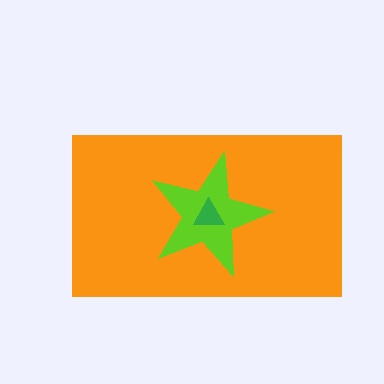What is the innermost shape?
The green triangle.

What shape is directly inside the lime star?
The green triangle.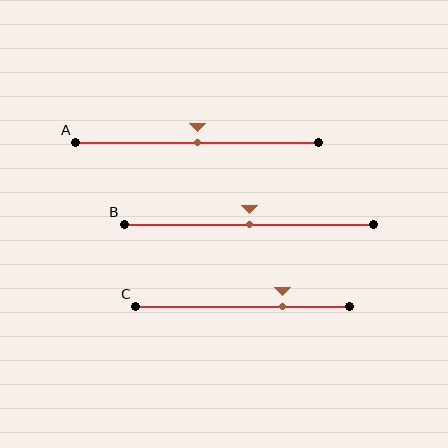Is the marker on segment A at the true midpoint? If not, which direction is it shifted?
Yes, the marker on segment A is at the true midpoint.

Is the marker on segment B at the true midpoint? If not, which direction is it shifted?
Yes, the marker on segment B is at the true midpoint.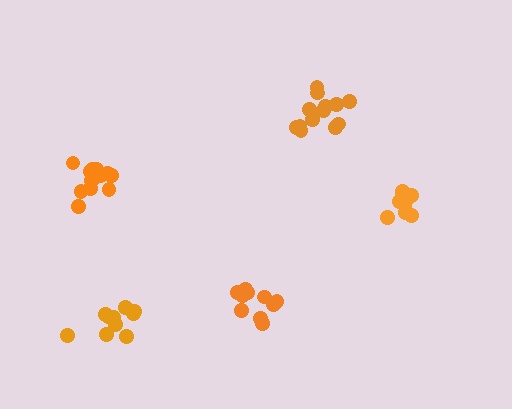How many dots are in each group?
Group 1: 13 dots, Group 2: 10 dots, Group 3: 13 dots, Group 4: 9 dots, Group 5: 10 dots (55 total).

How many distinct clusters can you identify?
There are 5 distinct clusters.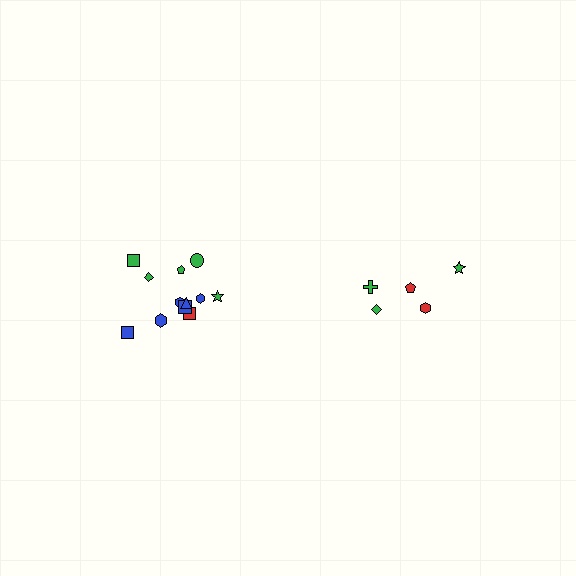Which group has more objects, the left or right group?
The left group.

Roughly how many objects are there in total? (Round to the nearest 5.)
Roughly 15 objects in total.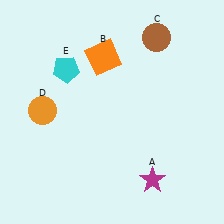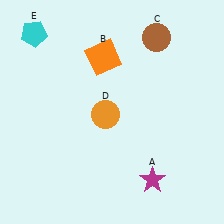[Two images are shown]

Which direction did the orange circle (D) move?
The orange circle (D) moved right.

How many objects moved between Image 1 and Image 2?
2 objects moved between the two images.